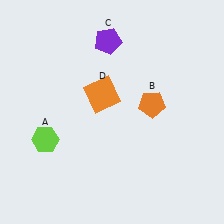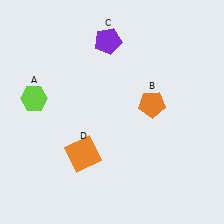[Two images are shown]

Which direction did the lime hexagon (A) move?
The lime hexagon (A) moved up.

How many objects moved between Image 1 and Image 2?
2 objects moved between the two images.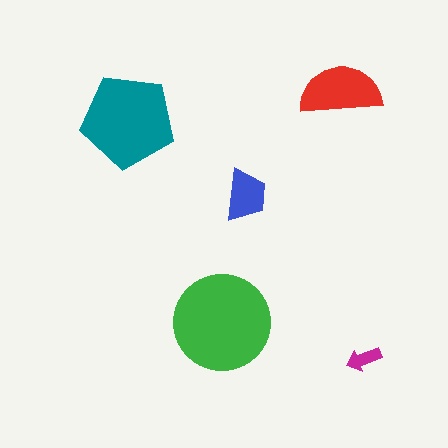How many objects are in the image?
There are 5 objects in the image.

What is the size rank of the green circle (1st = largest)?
1st.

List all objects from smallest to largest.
The magenta arrow, the blue trapezoid, the red semicircle, the teal pentagon, the green circle.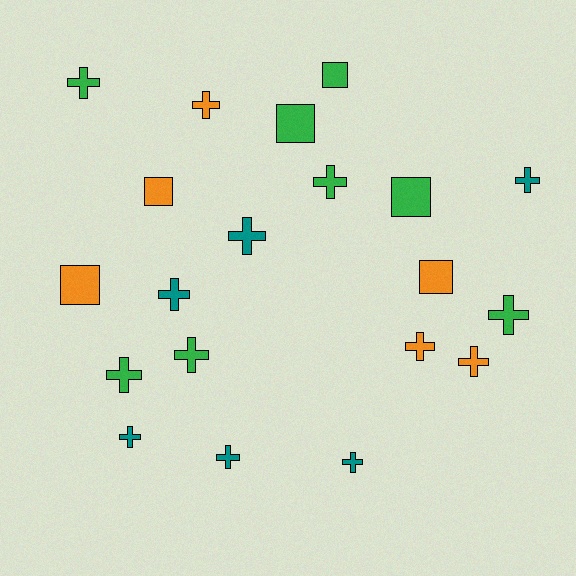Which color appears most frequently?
Green, with 8 objects.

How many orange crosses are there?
There are 3 orange crosses.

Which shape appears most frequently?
Cross, with 14 objects.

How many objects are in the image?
There are 20 objects.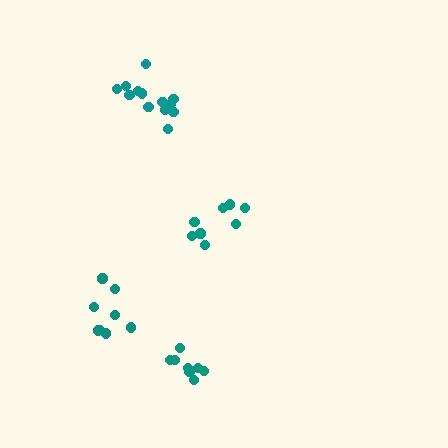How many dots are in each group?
Group 1: 8 dots, Group 2: 8 dots, Group 3: 13 dots, Group 4: 8 dots (37 total).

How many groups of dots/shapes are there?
There are 4 groups.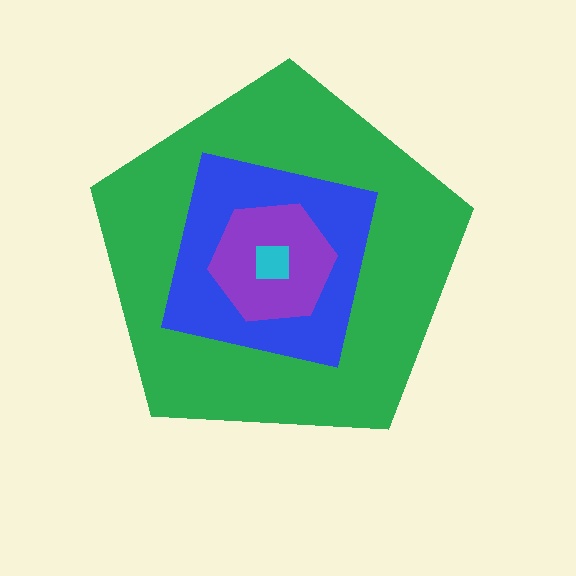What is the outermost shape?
The green pentagon.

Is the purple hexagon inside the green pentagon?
Yes.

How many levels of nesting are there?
4.